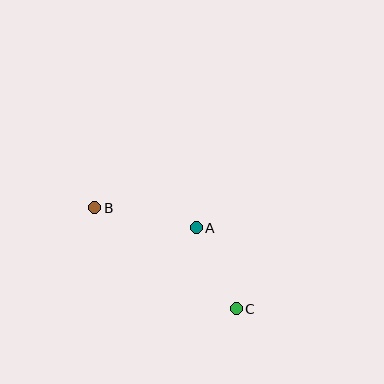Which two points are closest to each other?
Points A and C are closest to each other.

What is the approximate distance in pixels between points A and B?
The distance between A and B is approximately 103 pixels.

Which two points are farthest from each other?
Points B and C are farthest from each other.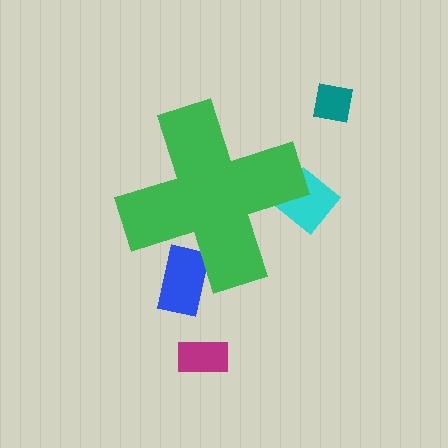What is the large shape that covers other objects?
A green cross.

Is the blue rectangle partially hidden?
Yes, the blue rectangle is partially hidden behind the green cross.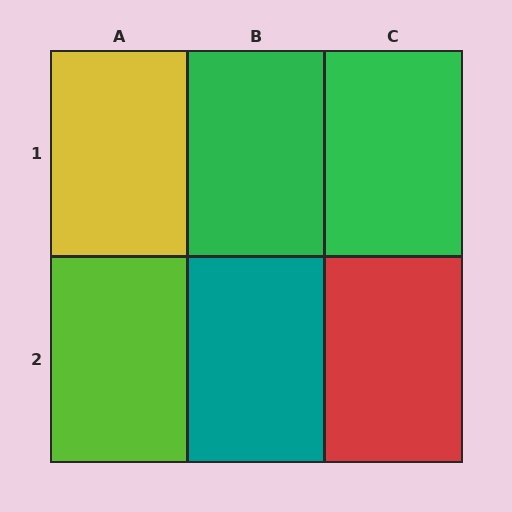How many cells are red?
1 cell is red.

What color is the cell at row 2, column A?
Lime.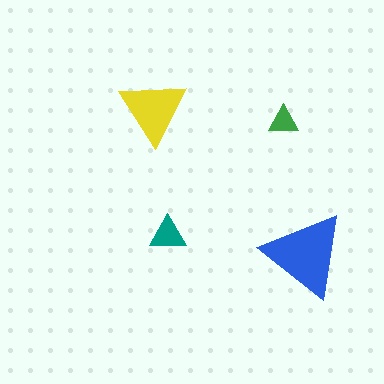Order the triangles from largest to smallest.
the blue one, the yellow one, the teal one, the green one.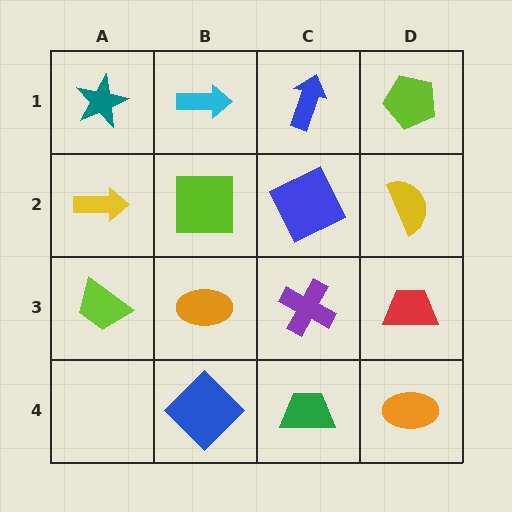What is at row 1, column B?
A cyan arrow.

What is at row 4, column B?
A blue diamond.